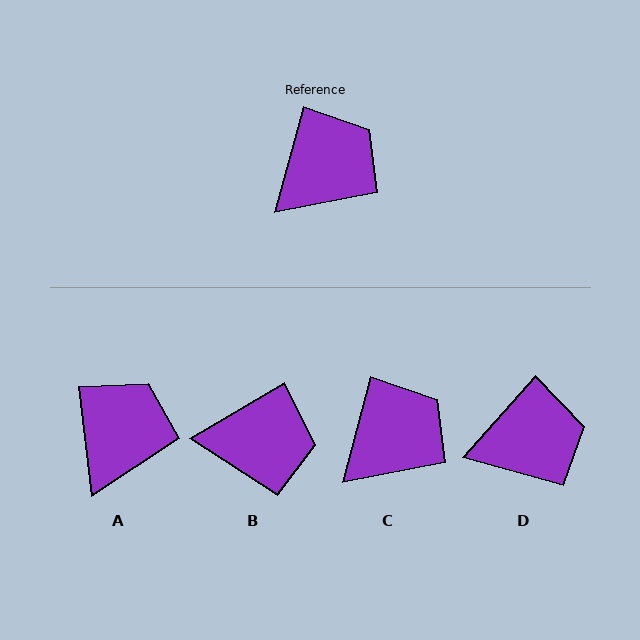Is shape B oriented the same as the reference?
No, it is off by about 44 degrees.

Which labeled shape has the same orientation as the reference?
C.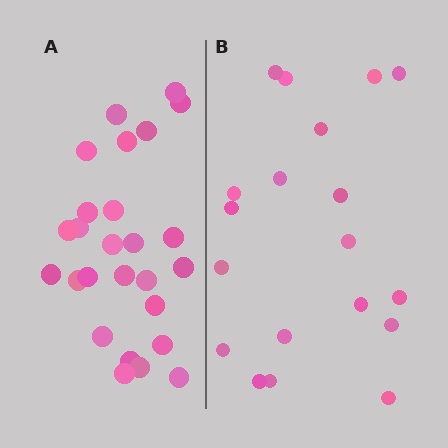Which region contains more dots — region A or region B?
Region A (the left region) has more dots.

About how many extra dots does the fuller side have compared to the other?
Region A has roughly 8 or so more dots than region B.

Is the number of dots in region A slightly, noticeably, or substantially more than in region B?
Region A has noticeably more, but not dramatically so. The ratio is roughly 1.4 to 1.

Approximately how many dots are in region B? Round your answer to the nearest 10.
About 20 dots. (The exact count is 19, which rounds to 20.)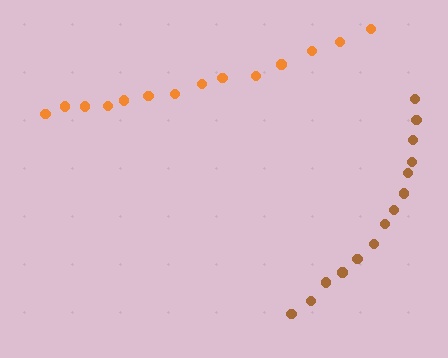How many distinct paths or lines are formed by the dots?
There are 2 distinct paths.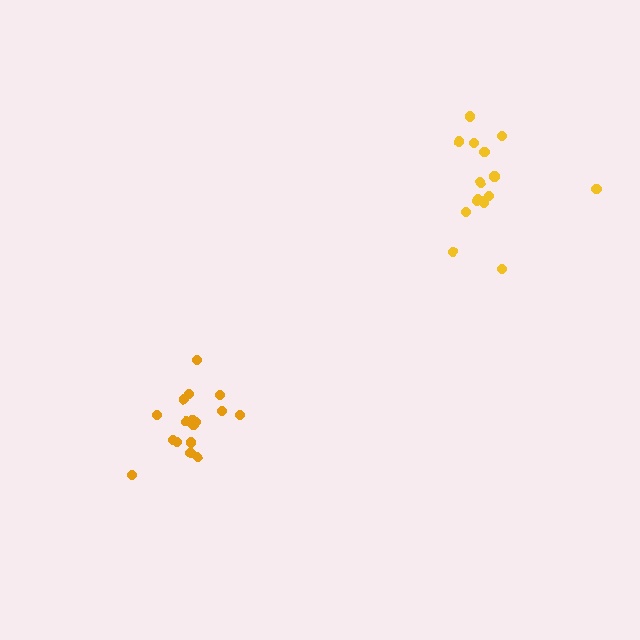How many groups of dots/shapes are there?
There are 2 groups.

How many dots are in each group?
Group 1: 17 dots, Group 2: 16 dots (33 total).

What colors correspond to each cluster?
The clusters are colored: orange, yellow.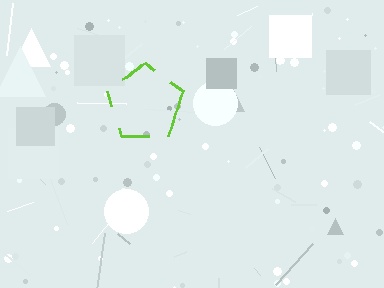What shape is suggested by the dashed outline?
The dashed outline suggests a pentagon.